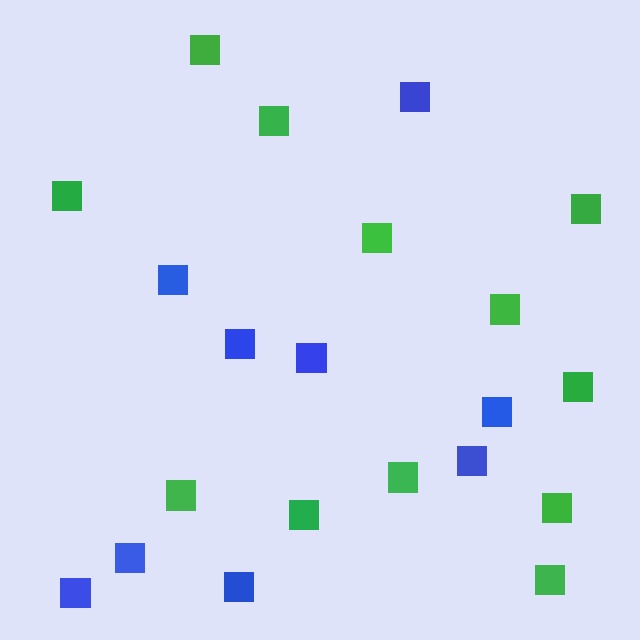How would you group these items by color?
There are 2 groups: one group of blue squares (9) and one group of green squares (12).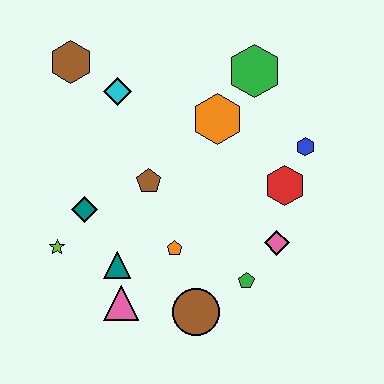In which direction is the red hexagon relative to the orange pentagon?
The red hexagon is to the right of the orange pentagon.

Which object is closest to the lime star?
The teal diamond is closest to the lime star.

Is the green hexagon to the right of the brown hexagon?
Yes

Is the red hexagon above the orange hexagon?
No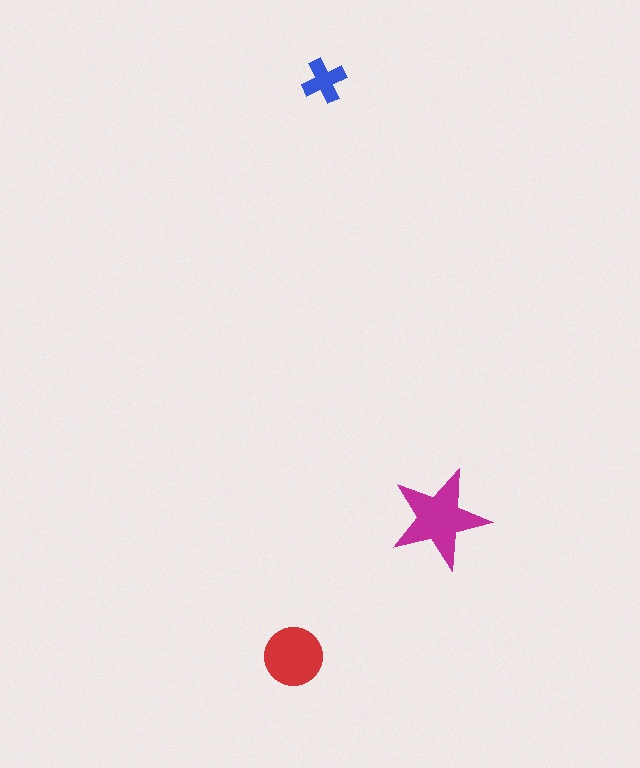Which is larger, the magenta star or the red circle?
The magenta star.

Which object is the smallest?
The blue cross.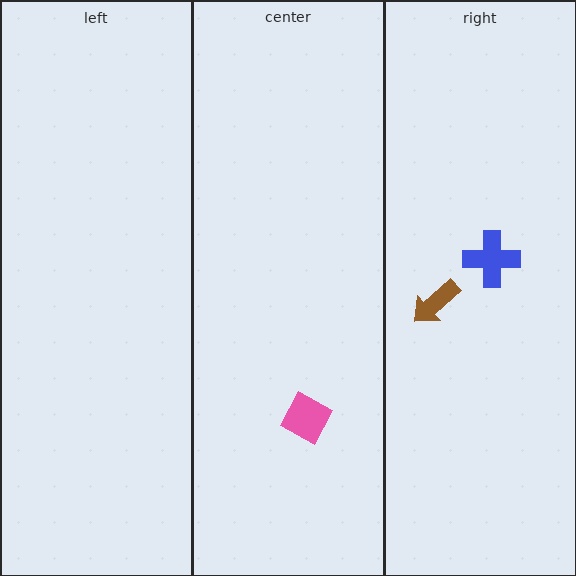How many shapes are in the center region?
1.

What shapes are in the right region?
The blue cross, the brown arrow.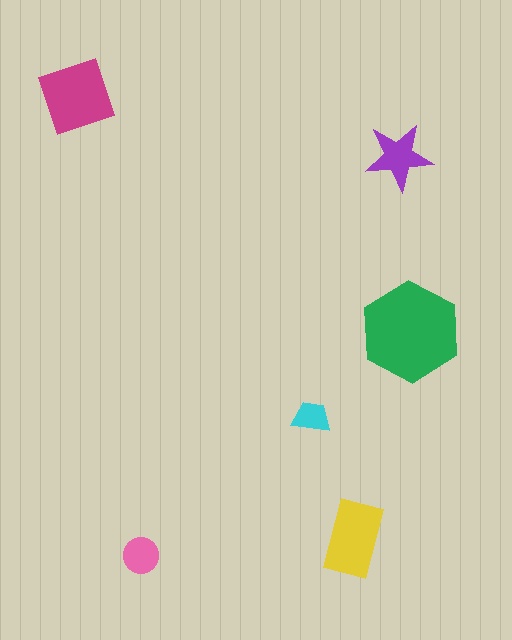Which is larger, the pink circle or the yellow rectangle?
The yellow rectangle.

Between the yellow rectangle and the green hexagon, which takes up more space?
The green hexagon.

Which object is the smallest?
The cyan trapezoid.